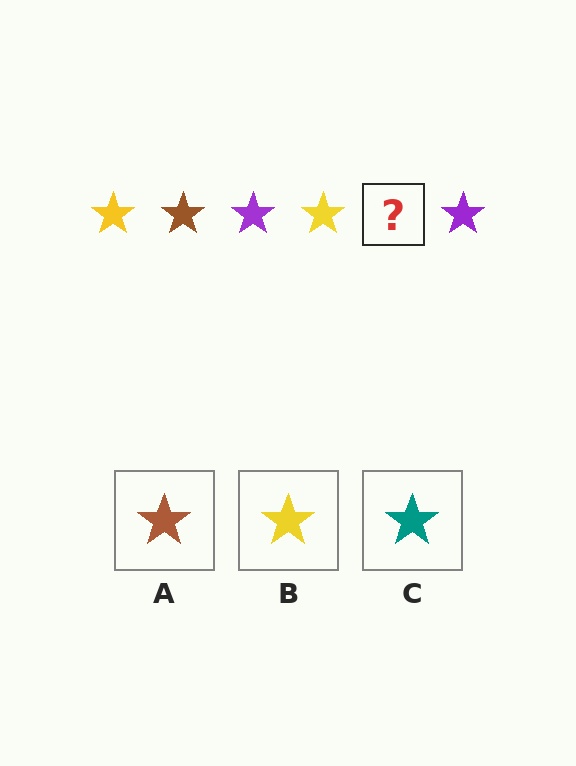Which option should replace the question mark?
Option A.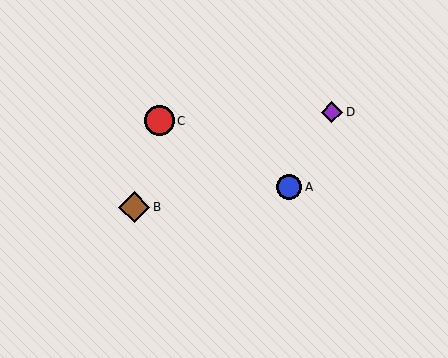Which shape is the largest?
The brown diamond (labeled B) is the largest.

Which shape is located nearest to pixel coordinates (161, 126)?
The red circle (labeled C) at (159, 121) is nearest to that location.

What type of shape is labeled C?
Shape C is a red circle.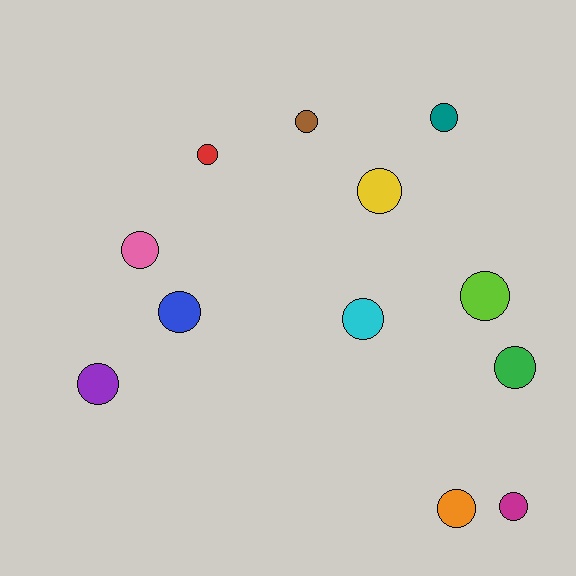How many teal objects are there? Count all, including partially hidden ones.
There is 1 teal object.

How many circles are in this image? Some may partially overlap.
There are 12 circles.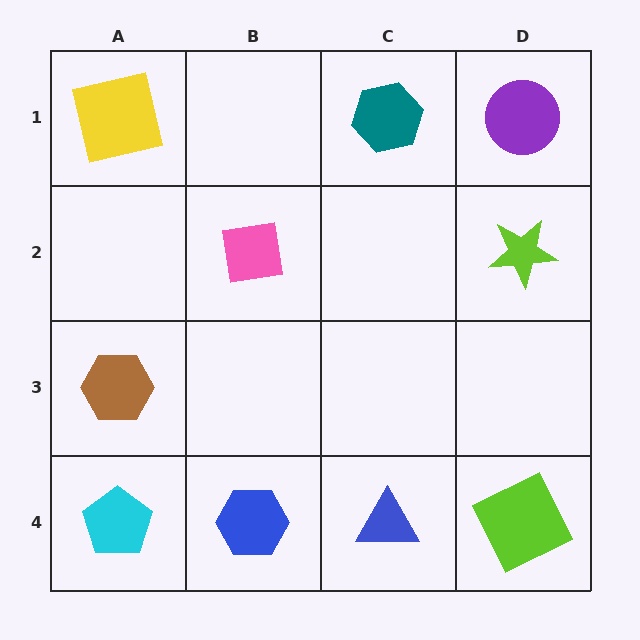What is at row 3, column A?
A brown hexagon.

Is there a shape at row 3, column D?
No, that cell is empty.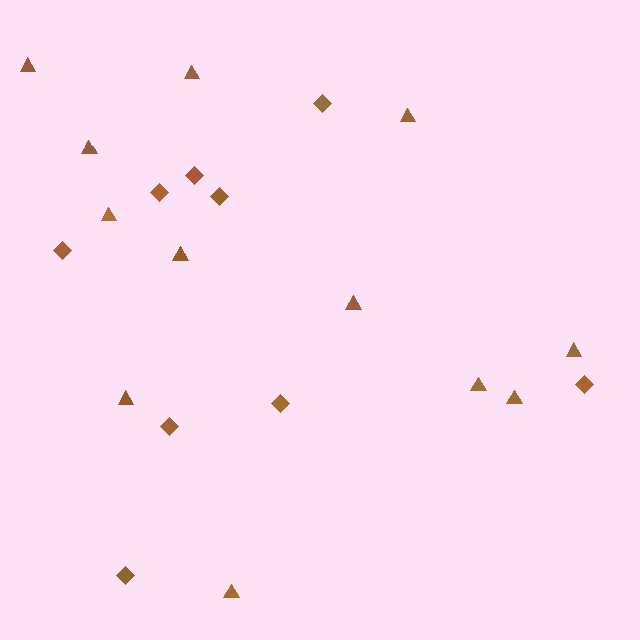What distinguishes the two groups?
There are 2 groups: one group of triangles (12) and one group of diamonds (9).